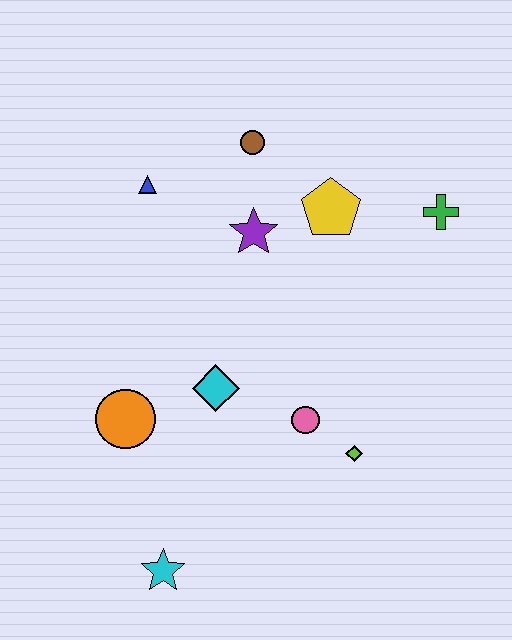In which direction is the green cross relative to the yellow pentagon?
The green cross is to the right of the yellow pentagon.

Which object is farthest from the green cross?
The cyan star is farthest from the green cross.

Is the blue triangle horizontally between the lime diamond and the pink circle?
No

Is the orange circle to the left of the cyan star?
Yes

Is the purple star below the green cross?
Yes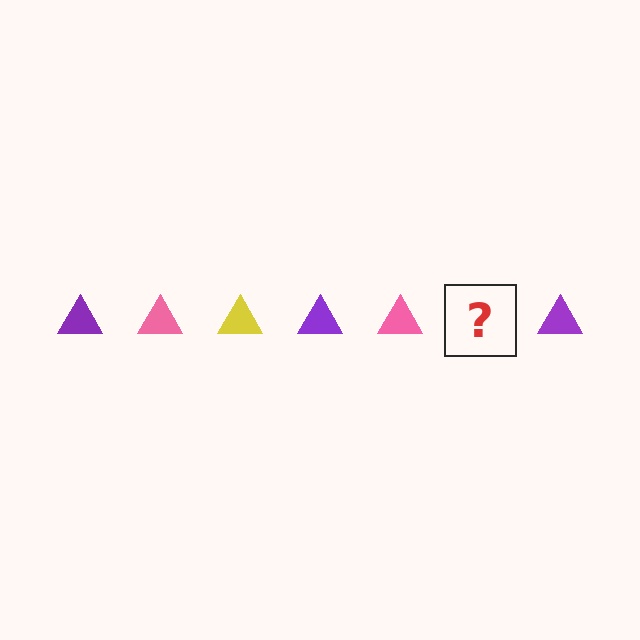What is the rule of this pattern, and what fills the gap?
The rule is that the pattern cycles through purple, pink, yellow triangles. The gap should be filled with a yellow triangle.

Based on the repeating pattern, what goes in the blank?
The blank should be a yellow triangle.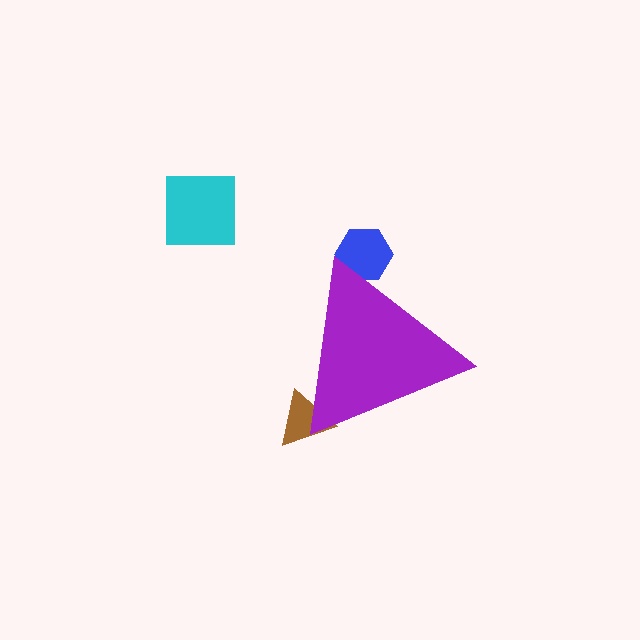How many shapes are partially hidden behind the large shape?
2 shapes are partially hidden.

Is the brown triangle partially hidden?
Yes, the brown triangle is partially hidden behind the purple triangle.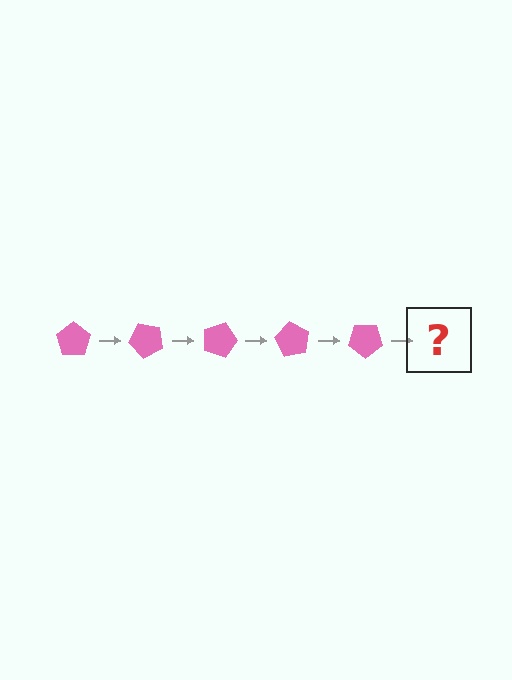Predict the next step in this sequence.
The next step is a pink pentagon rotated 225 degrees.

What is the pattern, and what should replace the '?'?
The pattern is that the pentagon rotates 45 degrees each step. The '?' should be a pink pentagon rotated 225 degrees.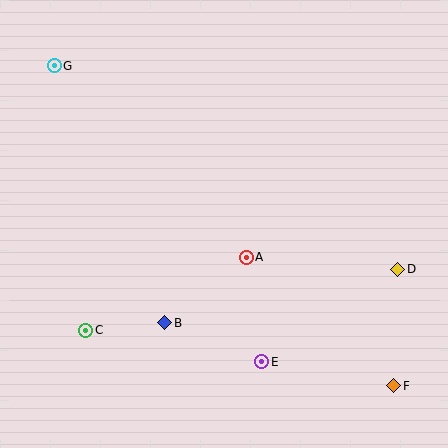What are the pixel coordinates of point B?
Point B is at (165, 323).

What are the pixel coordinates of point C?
Point C is at (86, 330).